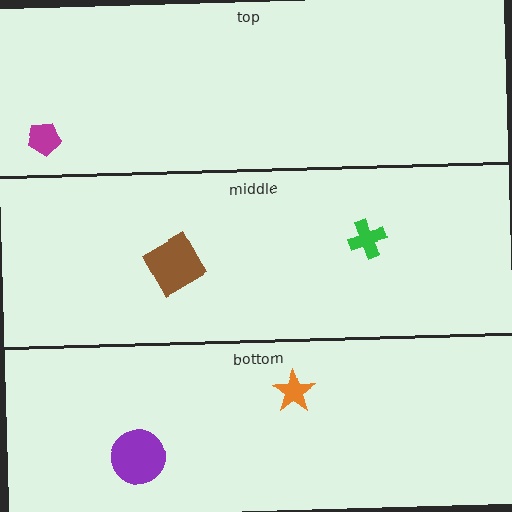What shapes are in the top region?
The magenta pentagon.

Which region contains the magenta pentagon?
The top region.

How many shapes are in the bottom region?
2.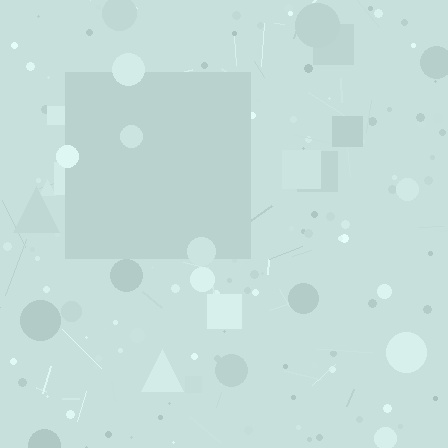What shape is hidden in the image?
A square is hidden in the image.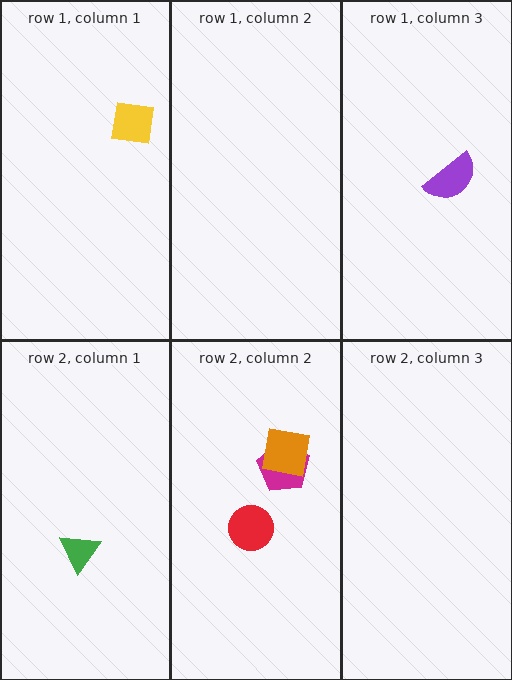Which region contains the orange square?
The row 2, column 2 region.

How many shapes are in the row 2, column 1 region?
1.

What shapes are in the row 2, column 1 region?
The green triangle.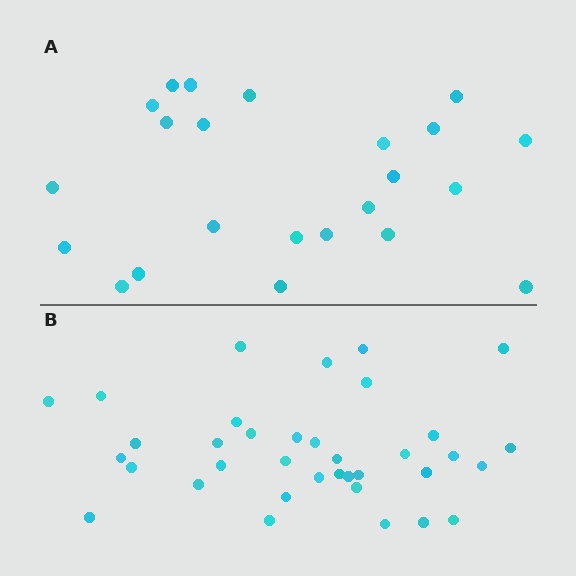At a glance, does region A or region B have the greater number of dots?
Region B (the bottom region) has more dots.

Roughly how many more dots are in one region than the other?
Region B has approximately 15 more dots than region A.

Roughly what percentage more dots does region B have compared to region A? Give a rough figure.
About 55% more.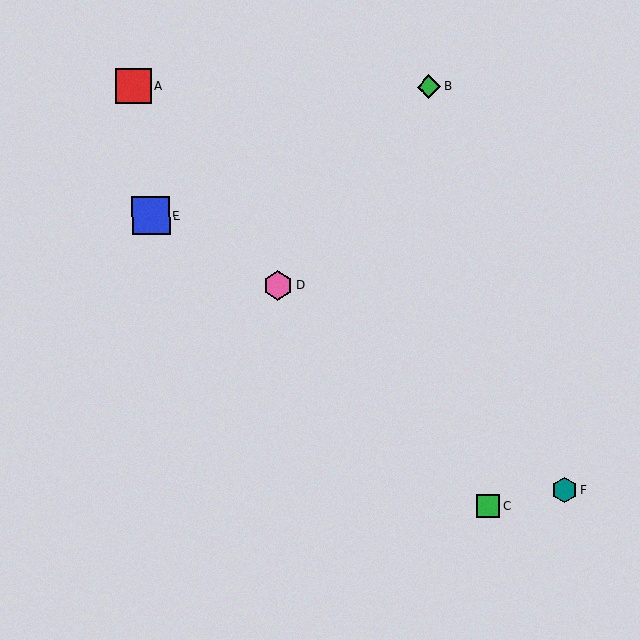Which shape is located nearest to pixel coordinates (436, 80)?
The green diamond (labeled B) at (429, 87) is nearest to that location.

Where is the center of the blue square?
The center of the blue square is at (151, 215).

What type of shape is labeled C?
Shape C is a green square.